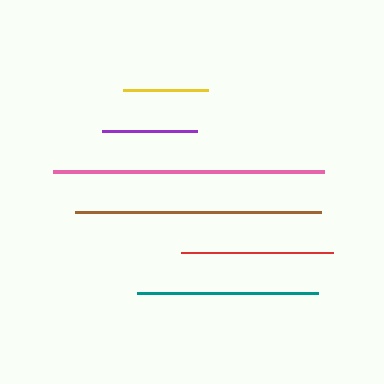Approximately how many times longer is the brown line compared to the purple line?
The brown line is approximately 2.6 times the length of the purple line.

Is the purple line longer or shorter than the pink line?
The pink line is longer than the purple line.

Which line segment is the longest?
The pink line is the longest at approximately 271 pixels.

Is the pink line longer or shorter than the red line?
The pink line is longer than the red line.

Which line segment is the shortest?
The yellow line is the shortest at approximately 85 pixels.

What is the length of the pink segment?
The pink segment is approximately 271 pixels long.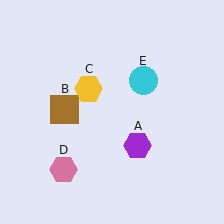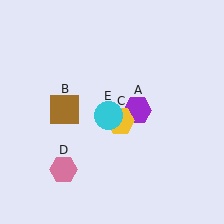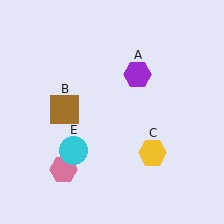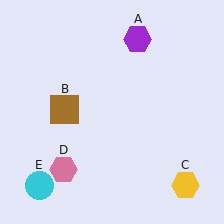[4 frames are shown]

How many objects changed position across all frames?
3 objects changed position: purple hexagon (object A), yellow hexagon (object C), cyan circle (object E).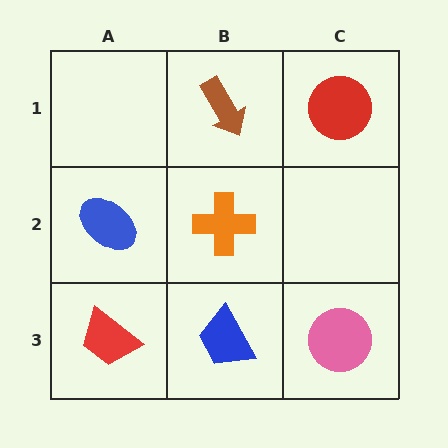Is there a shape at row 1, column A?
No, that cell is empty.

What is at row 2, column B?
An orange cross.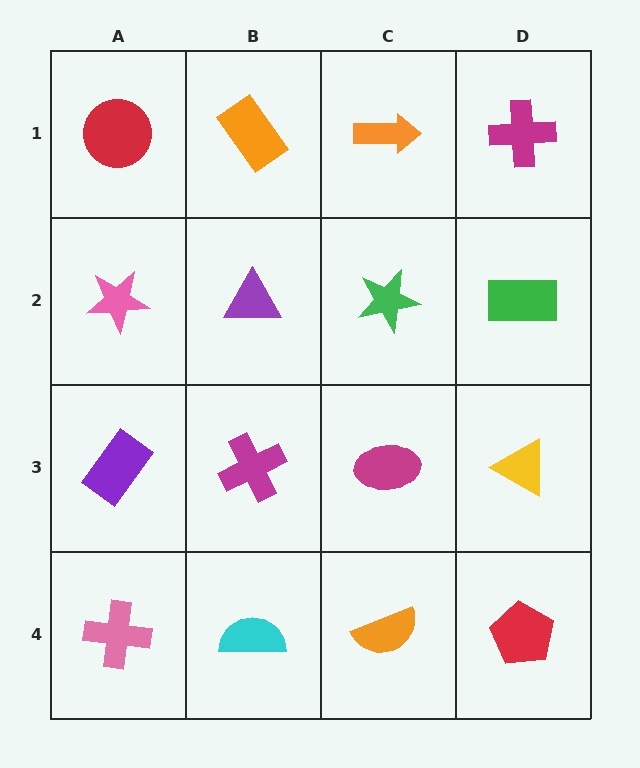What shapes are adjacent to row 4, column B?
A magenta cross (row 3, column B), a pink cross (row 4, column A), an orange semicircle (row 4, column C).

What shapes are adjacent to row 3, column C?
A green star (row 2, column C), an orange semicircle (row 4, column C), a magenta cross (row 3, column B), a yellow triangle (row 3, column D).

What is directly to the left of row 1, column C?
An orange rectangle.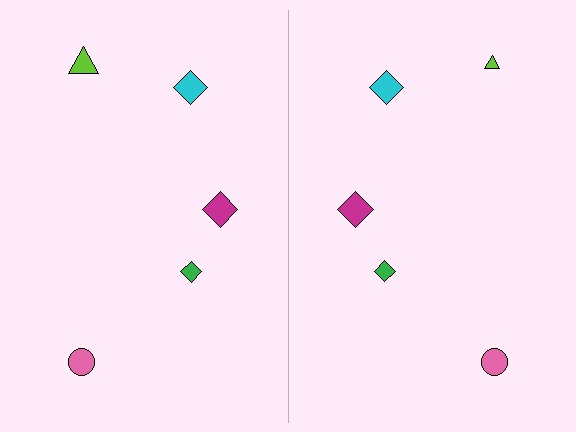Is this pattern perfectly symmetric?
No, the pattern is not perfectly symmetric. The lime triangle on the right side has a different size than its mirror counterpart.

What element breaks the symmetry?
The lime triangle on the right side has a different size than its mirror counterpart.